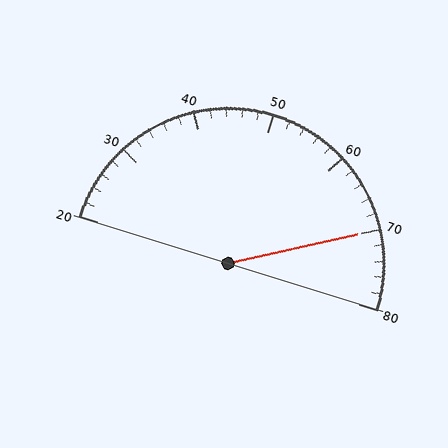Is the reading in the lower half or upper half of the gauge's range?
The reading is in the upper half of the range (20 to 80).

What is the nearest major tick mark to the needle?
The nearest major tick mark is 70.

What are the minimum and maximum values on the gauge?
The gauge ranges from 20 to 80.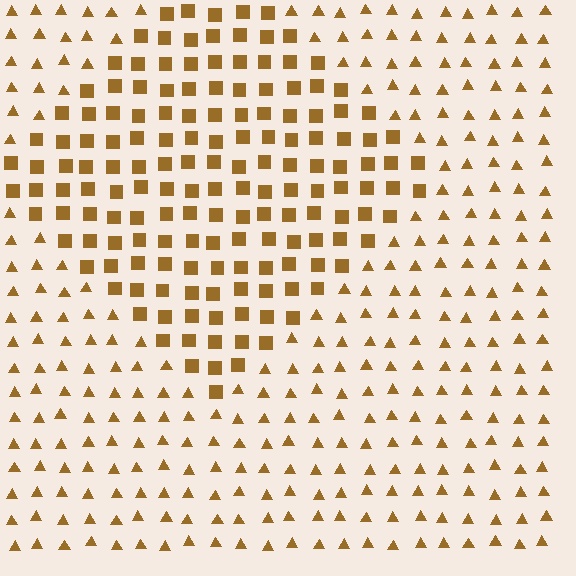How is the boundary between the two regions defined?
The boundary is defined by a change in element shape: squares inside vs. triangles outside. All elements share the same color and spacing.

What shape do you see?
I see a diamond.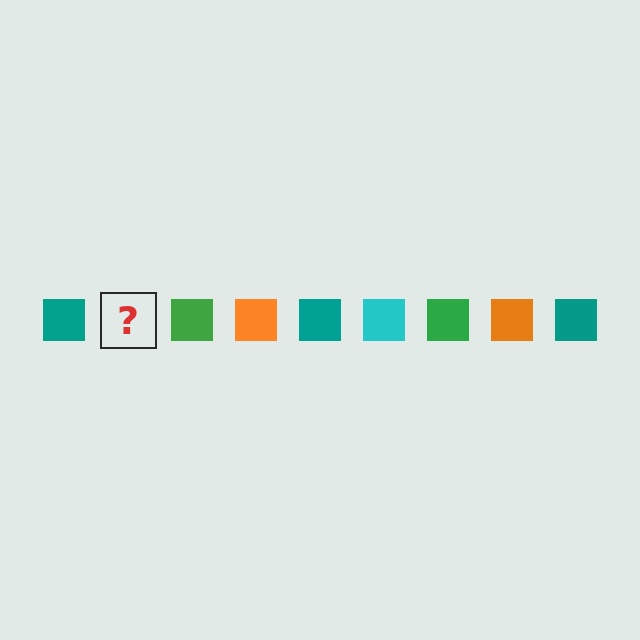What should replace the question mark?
The question mark should be replaced with a cyan square.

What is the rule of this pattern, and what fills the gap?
The rule is that the pattern cycles through teal, cyan, green, orange squares. The gap should be filled with a cyan square.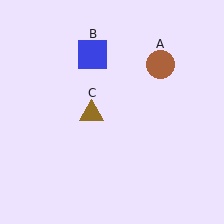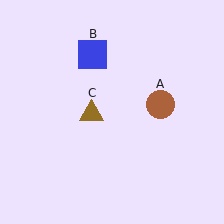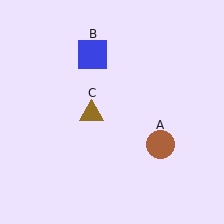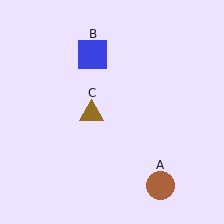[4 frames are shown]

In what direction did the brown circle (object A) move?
The brown circle (object A) moved down.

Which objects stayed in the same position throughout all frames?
Blue square (object B) and brown triangle (object C) remained stationary.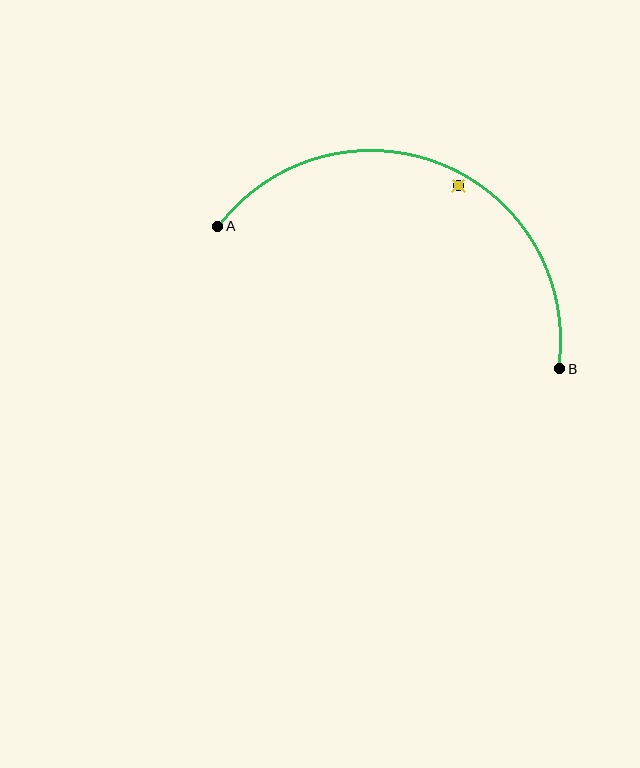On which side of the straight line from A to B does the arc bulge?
The arc bulges above the straight line connecting A and B.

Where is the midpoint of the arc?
The arc midpoint is the point on the curve farthest from the straight line joining A and B. It sits above that line.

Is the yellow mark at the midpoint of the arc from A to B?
No — the yellow mark does not lie on the arc at all. It sits slightly inside the curve.